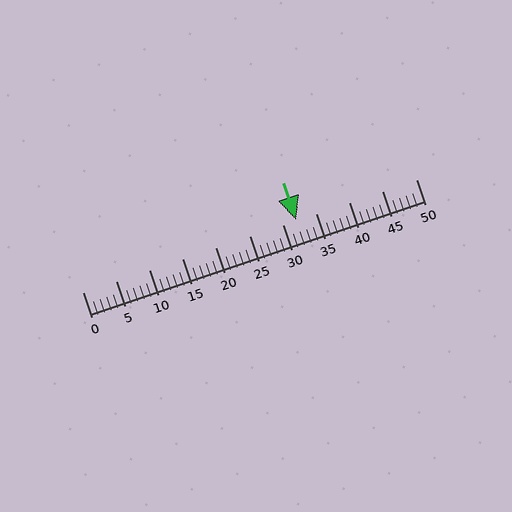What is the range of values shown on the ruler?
The ruler shows values from 0 to 50.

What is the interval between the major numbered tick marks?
The major tick marks are spaced 5 units apart.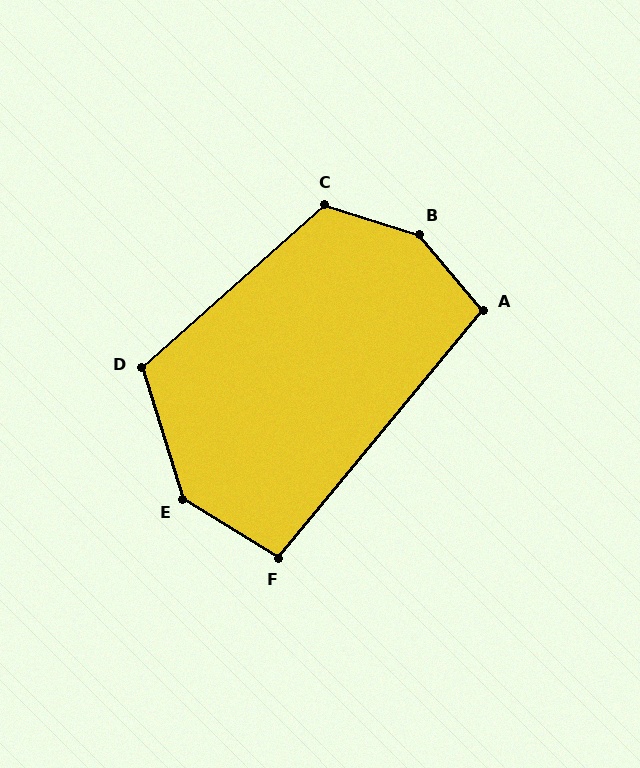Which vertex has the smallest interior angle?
F, at approximately 98 degrees.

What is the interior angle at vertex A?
Approximately 100 degrees (obtuse).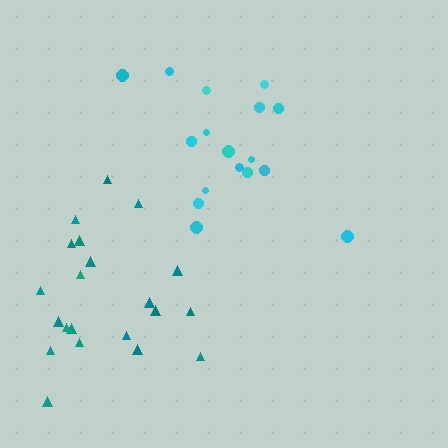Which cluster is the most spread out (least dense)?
Cyan.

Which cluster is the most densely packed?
Teal.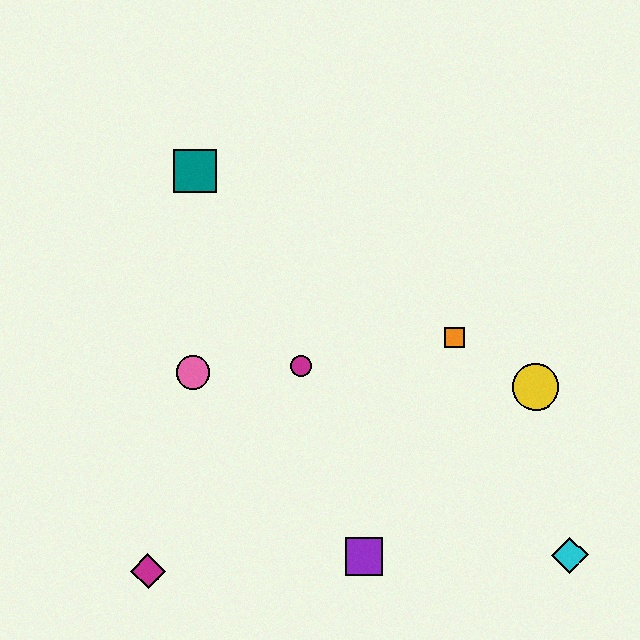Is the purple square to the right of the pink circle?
Yes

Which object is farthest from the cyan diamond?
The teal square is farthest from the cyan diamond.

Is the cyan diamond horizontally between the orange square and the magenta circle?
No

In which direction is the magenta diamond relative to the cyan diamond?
The magenta diamond is to the left of the cyan diamond.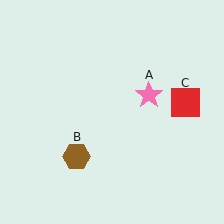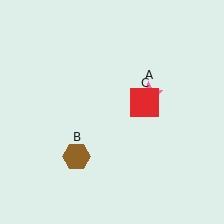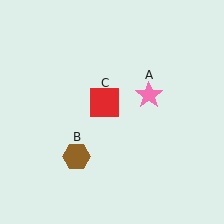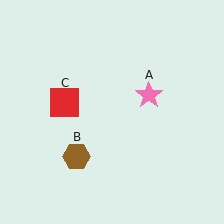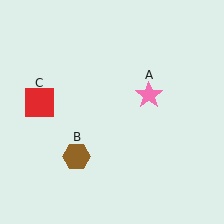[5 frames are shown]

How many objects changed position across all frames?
1 object changed position: red square (object C).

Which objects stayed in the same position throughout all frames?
Pink star (object A) and brown hexagon (object B) remained stationary.